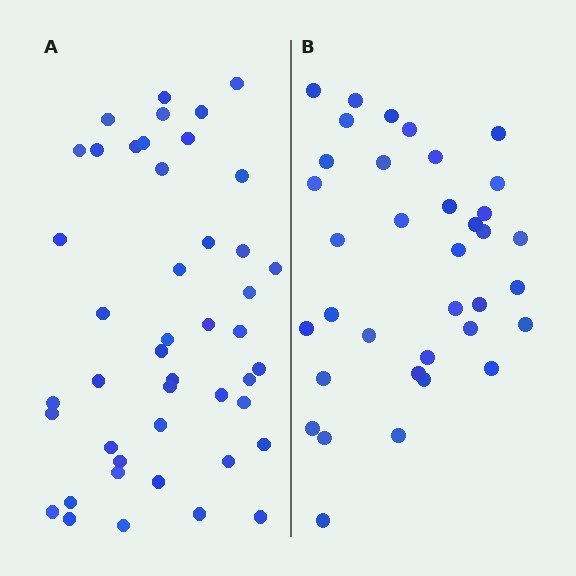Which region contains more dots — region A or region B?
Region A (the left region) has more dots.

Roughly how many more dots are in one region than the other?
Region A has roughly 8 or so more dots than region B.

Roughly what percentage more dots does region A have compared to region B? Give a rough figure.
About 25% more.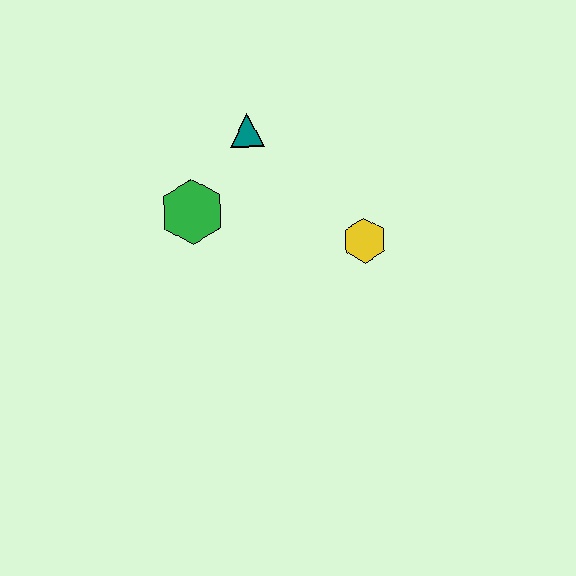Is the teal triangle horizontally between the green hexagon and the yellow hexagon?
Yes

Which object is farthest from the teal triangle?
The yellow hexagon is farthest from the teal triangle.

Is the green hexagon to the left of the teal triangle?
Yes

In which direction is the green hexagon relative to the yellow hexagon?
The green hexagon is to the left of the yellow hexagon.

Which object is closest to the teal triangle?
The green hexagon is closest to the teal triangle.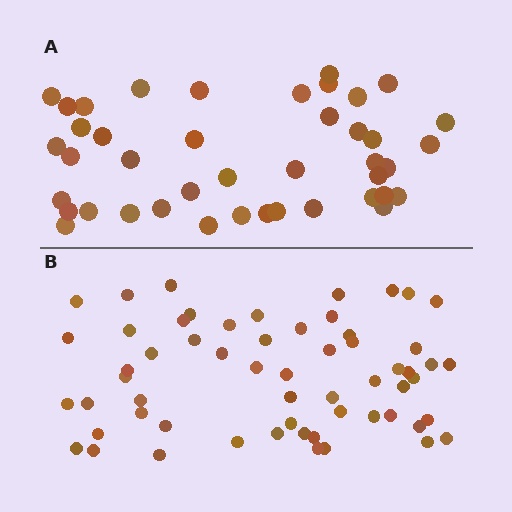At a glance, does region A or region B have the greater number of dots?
Region B (the bottom region) has more dots.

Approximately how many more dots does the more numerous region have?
Region B has approximately 15 more dots than region A.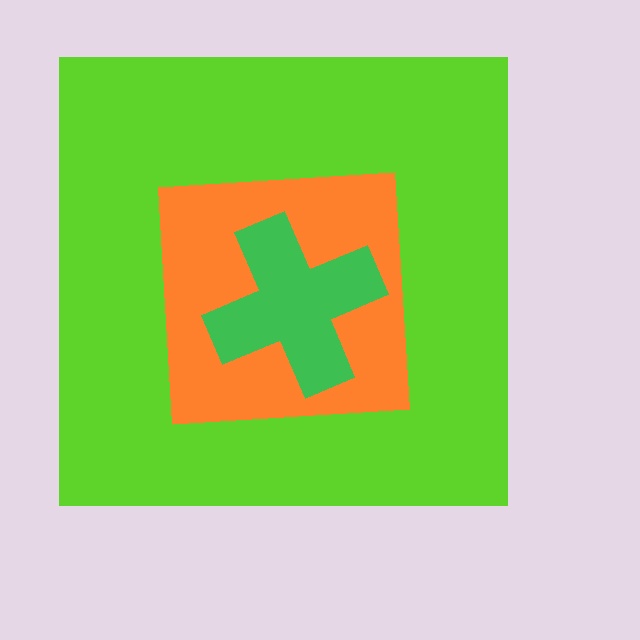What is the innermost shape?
The green cross.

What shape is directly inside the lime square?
The orange square.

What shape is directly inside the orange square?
The green cross.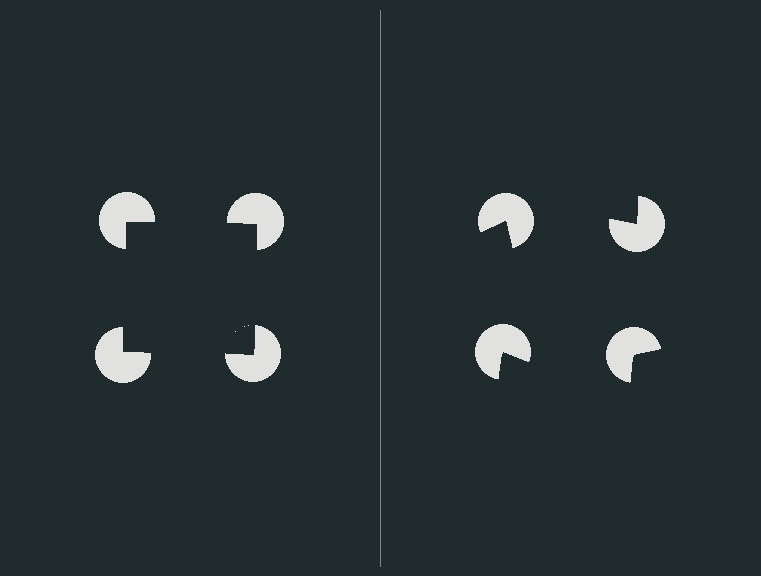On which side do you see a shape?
An illusory square appears on the left side. On the right side the wedge cuts are rotated, so no coherent shape forms.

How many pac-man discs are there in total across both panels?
8 — 4 on each side.